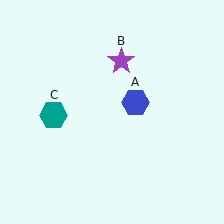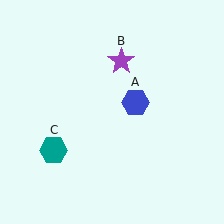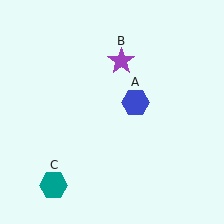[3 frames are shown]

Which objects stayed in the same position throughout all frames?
Blue hexagon (object A) and purple star (object B) remained stationary.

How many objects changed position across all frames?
1 object changed position: teal hexagon (object C).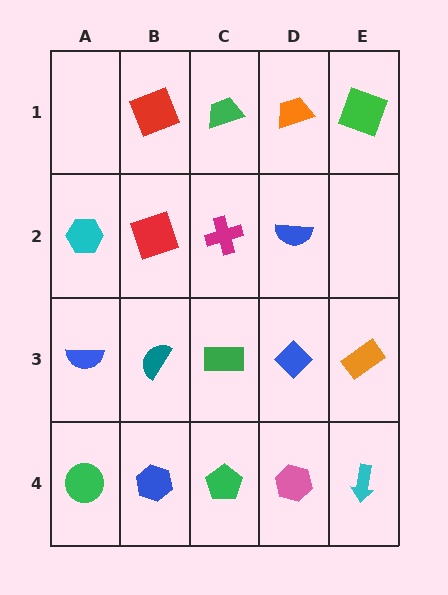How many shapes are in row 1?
4 shapes.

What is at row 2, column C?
A magenta cross.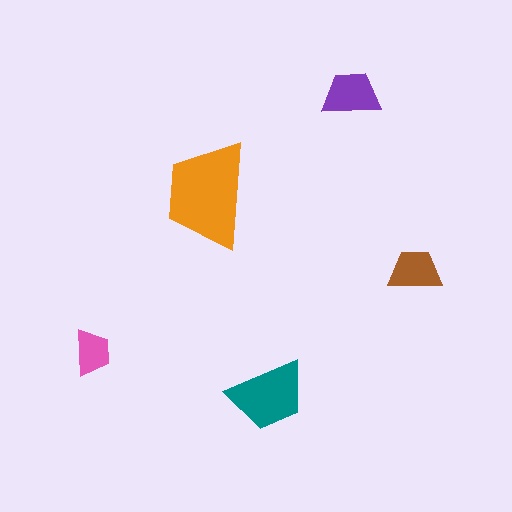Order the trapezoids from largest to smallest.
the orange one, the teal one, the purple one, the brown one, the pink one.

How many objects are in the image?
There are 5 objects in the image.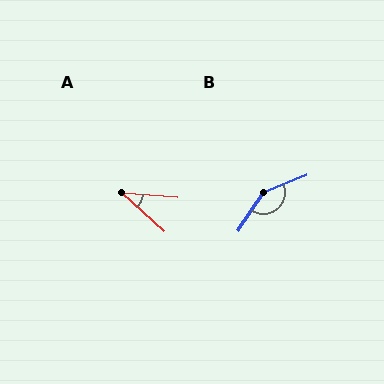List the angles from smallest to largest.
A (37°), B (145°).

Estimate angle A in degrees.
Approximately 37 degrees.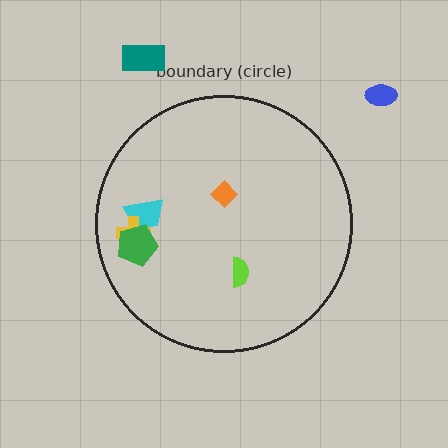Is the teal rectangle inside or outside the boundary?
Outside.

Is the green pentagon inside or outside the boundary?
Inside.